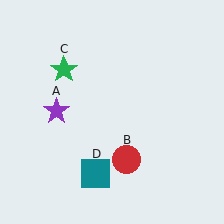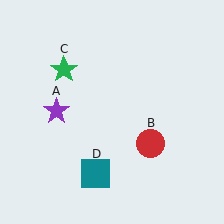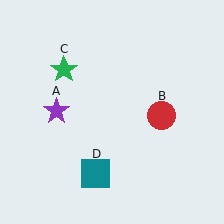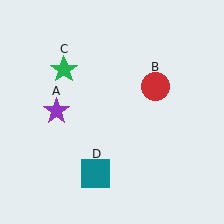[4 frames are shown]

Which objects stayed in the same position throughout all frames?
Purple star (object A) and green star (object C) and teal square (object D) remained stationary.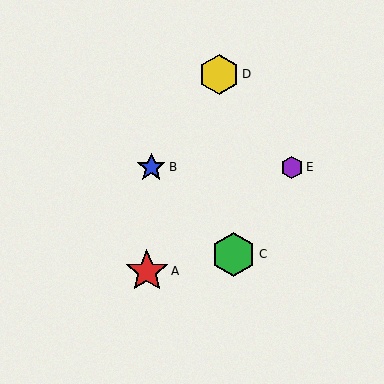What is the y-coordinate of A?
Object A is at y≈271.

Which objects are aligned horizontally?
Objects B, E are aligned horizontally.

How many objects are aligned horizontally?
2 objects (B, E) are aligned horizontally.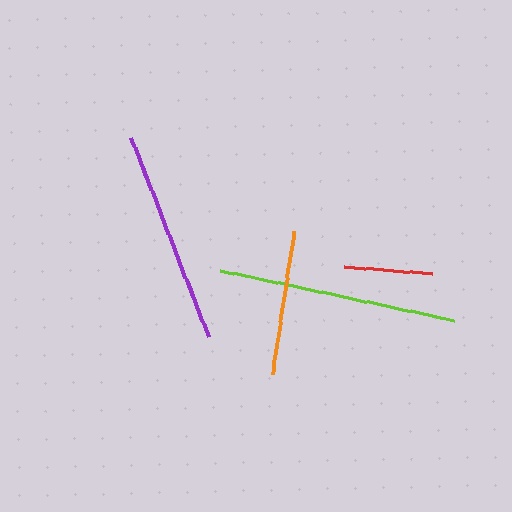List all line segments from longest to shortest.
From longest to shortest: lime, purple, orange, red.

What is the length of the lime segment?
The lime segment is approximately 238 pixels long.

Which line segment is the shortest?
The red line is the shortest at approximately 89 pixels.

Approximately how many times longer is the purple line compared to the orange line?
The purple line is approximately 1.5 times the length of the orange line.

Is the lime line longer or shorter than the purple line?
The lime line is longer than the purple line.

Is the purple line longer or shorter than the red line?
The purple line is longer than the red line.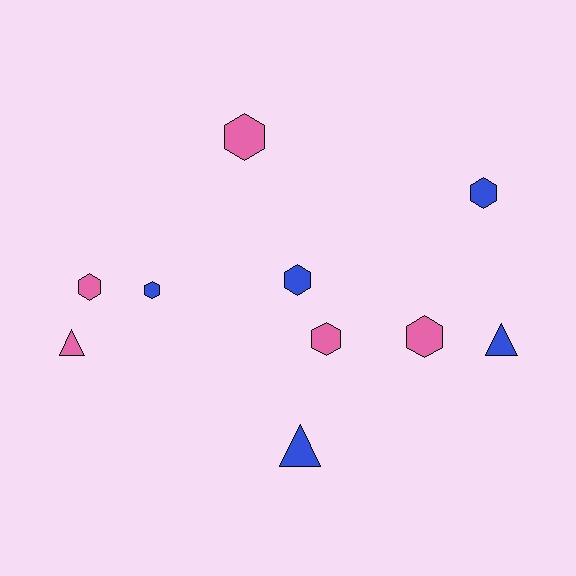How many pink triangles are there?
There is 1 pink triangle.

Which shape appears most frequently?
Hexagon, with 7 objects.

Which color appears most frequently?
Pink, with 5 objects.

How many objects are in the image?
There are 10 objects.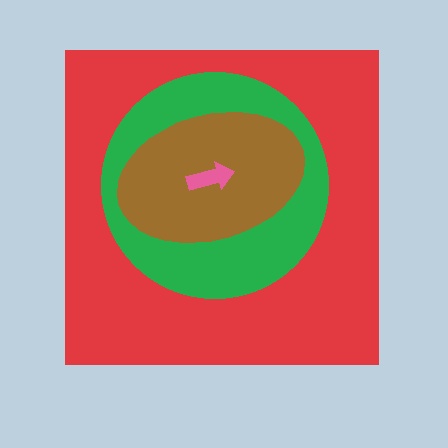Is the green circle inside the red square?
Yes.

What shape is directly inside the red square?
The green circle.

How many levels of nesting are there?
4.